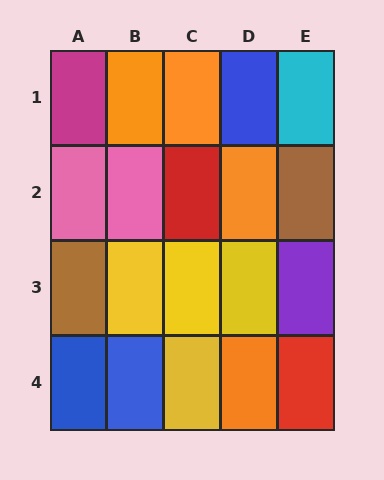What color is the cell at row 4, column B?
Blue.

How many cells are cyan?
1 cell is cyan.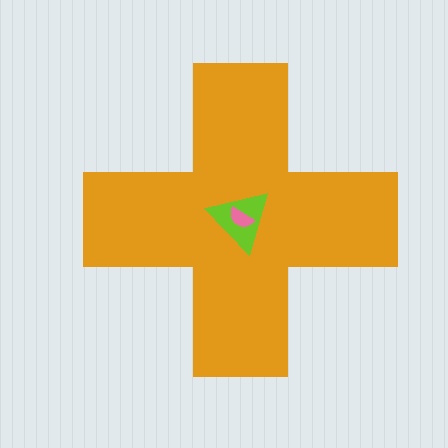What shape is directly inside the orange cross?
The lime triangle.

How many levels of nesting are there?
3.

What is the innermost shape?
The pink semicircle.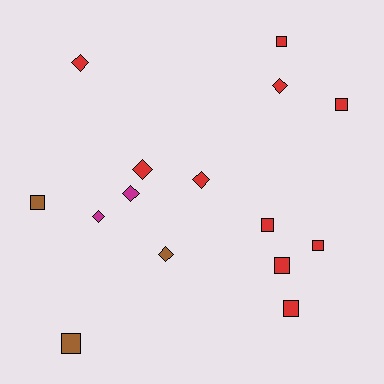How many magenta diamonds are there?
There are 2 magenta diamonds.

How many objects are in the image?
There are 15 objects.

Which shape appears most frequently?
Square, with 8 objects.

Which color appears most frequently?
Red, with 10 objects.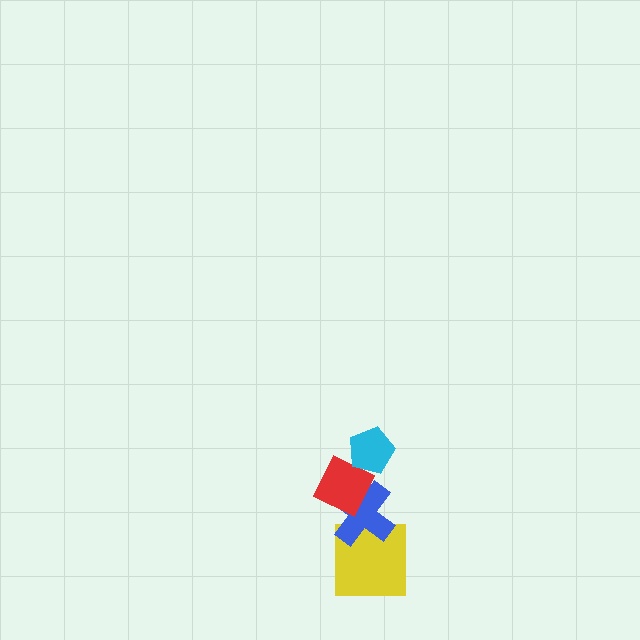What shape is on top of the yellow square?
The blue cross is on top of the yellow square.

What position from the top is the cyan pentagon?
The cyan pentagon is 1st from the top.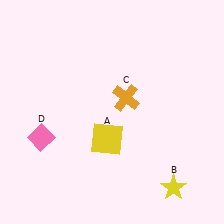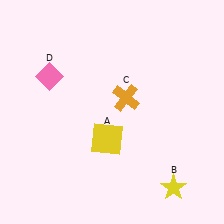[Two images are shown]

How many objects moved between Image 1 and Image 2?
1 object moved between the two images.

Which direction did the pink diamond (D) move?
The pink diamond (D) moved up.